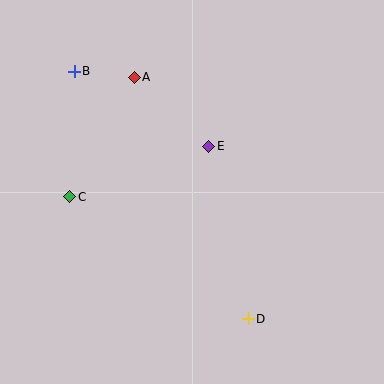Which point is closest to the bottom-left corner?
Point C is closest to the bottom-left corner.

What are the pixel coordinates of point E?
Point E is at (209, 146).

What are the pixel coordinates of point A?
Point A is at (134, 77).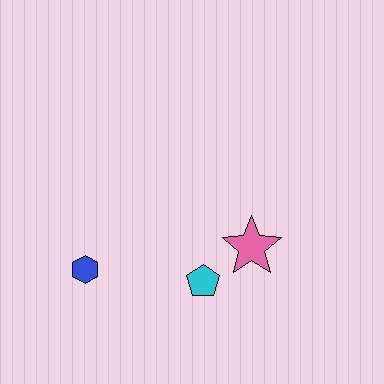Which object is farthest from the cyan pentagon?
The blue hexagon is farthest from the cyan pentagon.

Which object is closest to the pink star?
The cyan pentagon is closest to the pink star.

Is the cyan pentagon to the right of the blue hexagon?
Yes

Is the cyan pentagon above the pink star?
No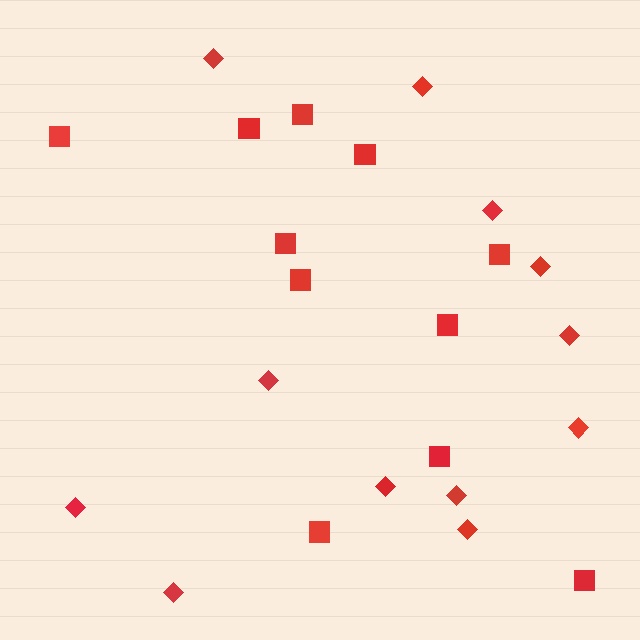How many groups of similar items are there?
There are 2 groups: one group of diamonds (12) and one group of squares (11).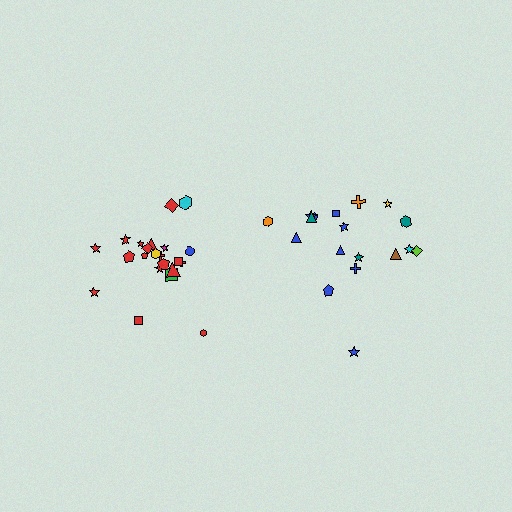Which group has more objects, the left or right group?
The left group.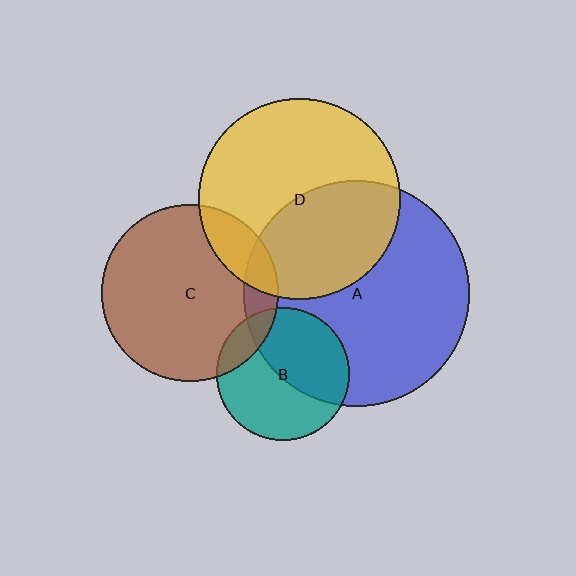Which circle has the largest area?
Circle A (blue).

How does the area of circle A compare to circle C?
Approximately 1.6 times.